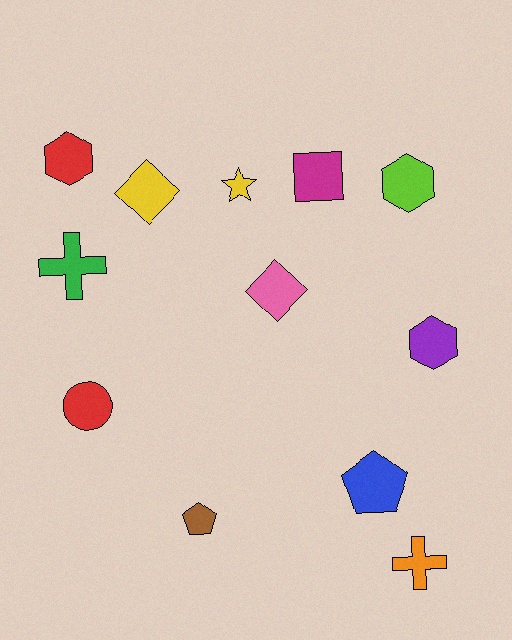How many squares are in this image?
There is 1 square.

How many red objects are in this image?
There are 2 red objects.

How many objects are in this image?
There are 12 objects.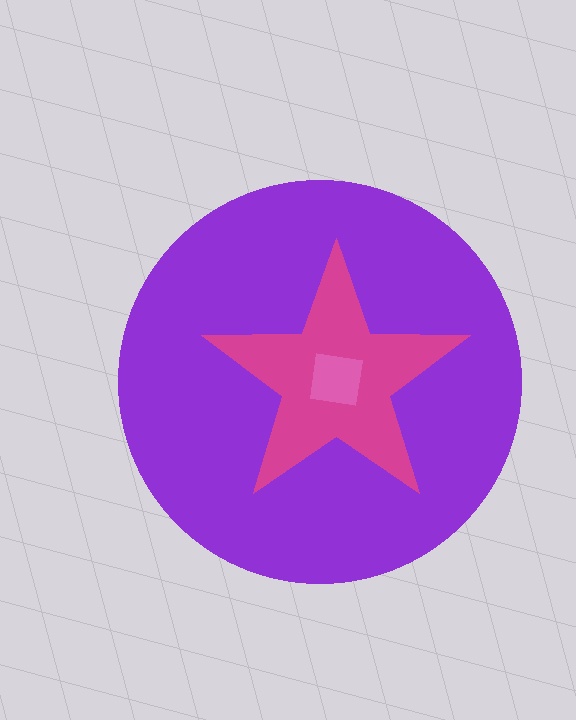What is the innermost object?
The pink square.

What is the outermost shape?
The purple circle.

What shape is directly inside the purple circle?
The magenta star.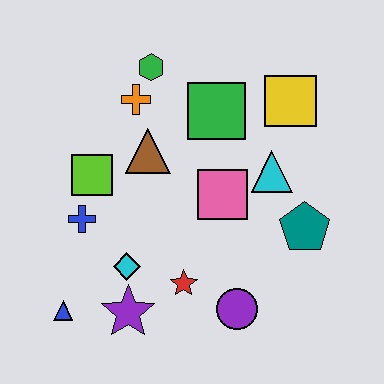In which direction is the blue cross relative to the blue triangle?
The blue cross is above the blue triangle.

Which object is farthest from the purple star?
The yellow square is farthest from the purple star.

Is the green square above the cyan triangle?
Yes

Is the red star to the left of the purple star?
No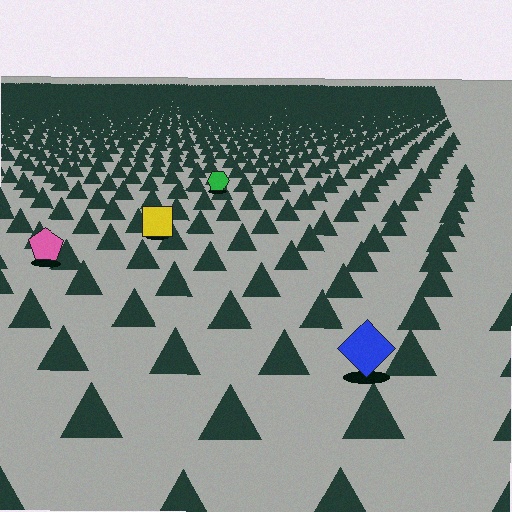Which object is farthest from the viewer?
The green hexagon is farthest from the viewer. It appears smaller and the ground texture around it is denser.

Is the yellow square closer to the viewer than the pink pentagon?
No. The pink pentagon is closer — you can tell from the texture gradient: the ground texture is coarser near it.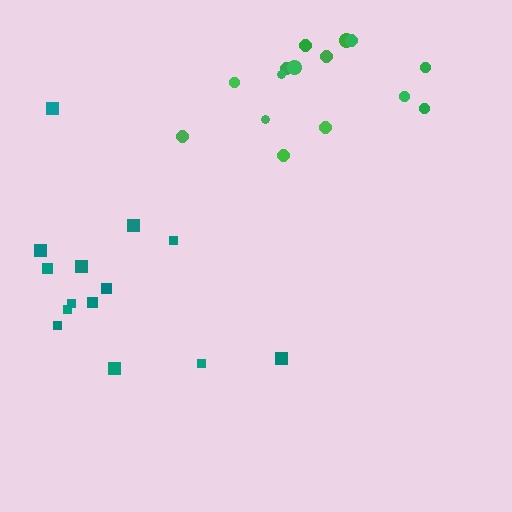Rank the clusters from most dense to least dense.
teal, green.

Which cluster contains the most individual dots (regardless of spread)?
Green (15).